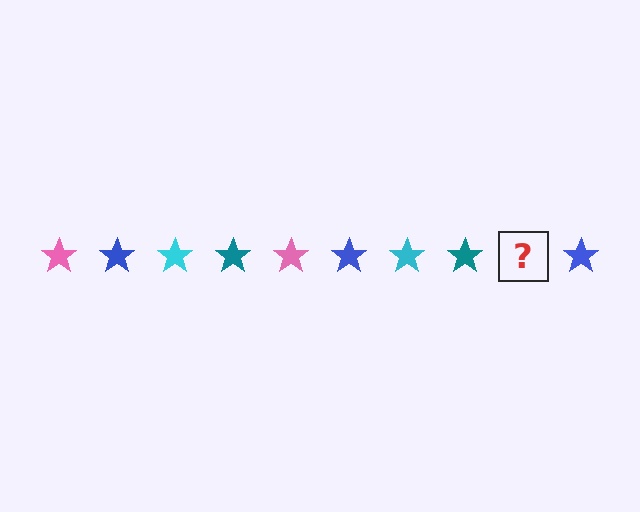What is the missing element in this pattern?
The missing element is a pink star.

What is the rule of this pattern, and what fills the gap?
The rule is that the pattern cycles through pink, blue, cyan, teal stars. The gap should be filled with a pink star.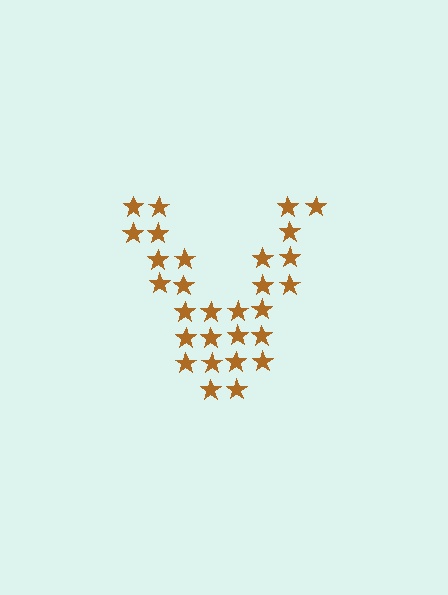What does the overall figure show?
The overall figure shows the letter V.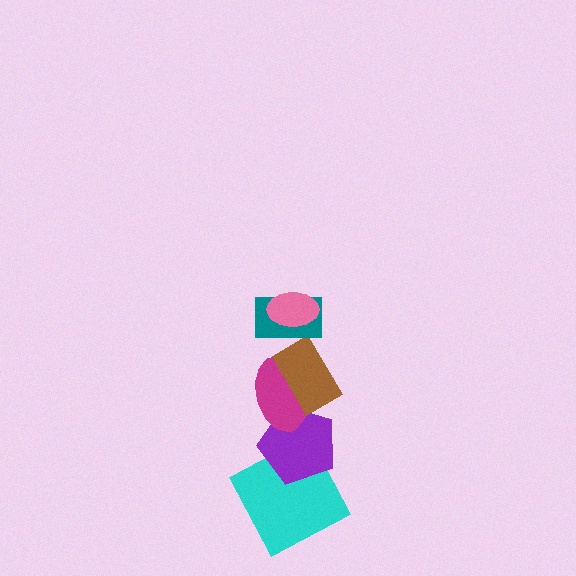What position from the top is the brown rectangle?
The brown rectangle is 3rd from the top.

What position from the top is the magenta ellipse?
The magenta ellipse is 4th from the top.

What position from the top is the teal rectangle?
The teal rectangle is 2nd from the top.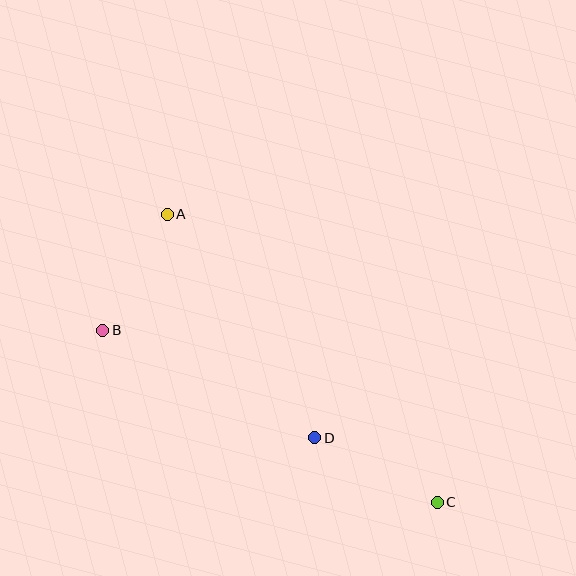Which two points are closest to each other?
Points A and B are closest to each other.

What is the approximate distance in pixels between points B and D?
The distance between B and D is approximately 237 pixels.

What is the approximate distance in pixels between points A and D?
The distance between A and D is approximately 268 pixels.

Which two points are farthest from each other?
Points A and C are farthest from each other.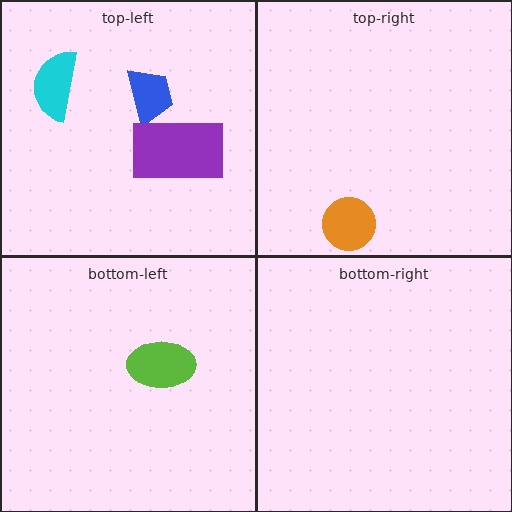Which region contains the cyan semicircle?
The top-left region.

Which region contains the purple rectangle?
The top-left region.